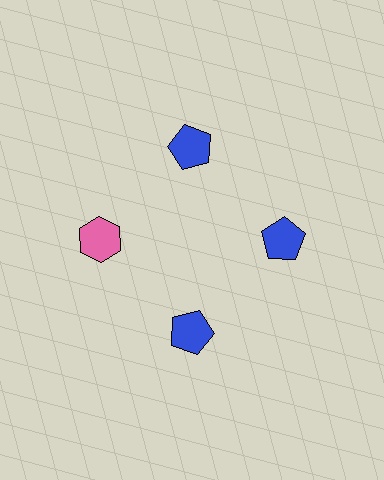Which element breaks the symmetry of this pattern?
The pink hexagon at roughly the 9 o'clock position breaks the symmetry. All other shapes are blue pentagons.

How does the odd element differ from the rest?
It differs in both color (pink instead of blue) and shape (hexagon instead of pentagon).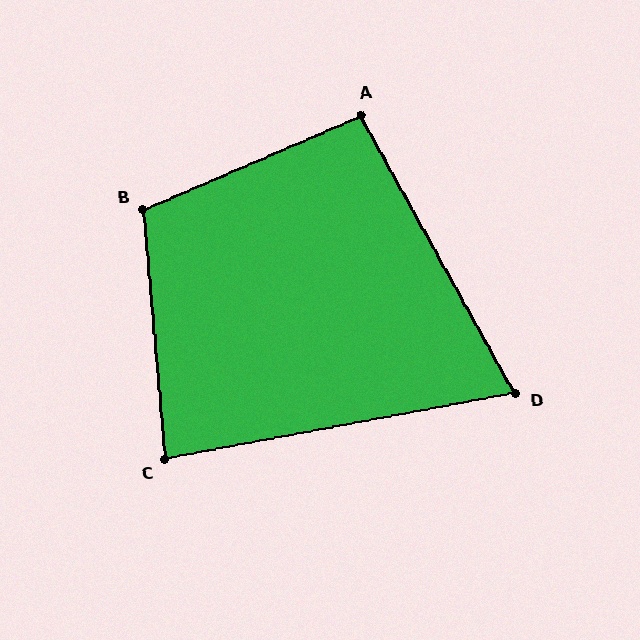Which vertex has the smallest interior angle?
D, at approximately 72 degrees.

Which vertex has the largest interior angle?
B, at approximately 108 degrees.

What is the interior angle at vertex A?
Approximately 96 degrees (obtuse).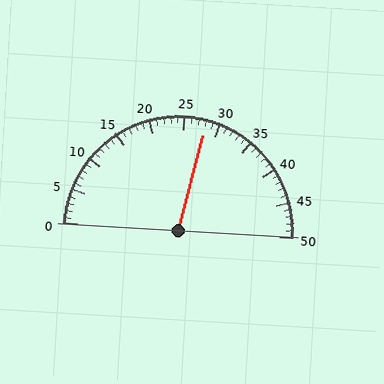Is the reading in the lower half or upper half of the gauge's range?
The reading is in the upper half of the range (0 to 50).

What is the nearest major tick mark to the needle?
The nearest major tick mark is 30.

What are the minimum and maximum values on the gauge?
The gauge ranges from 0 to 50.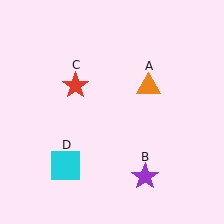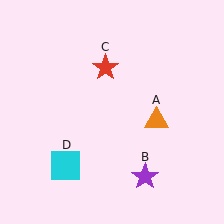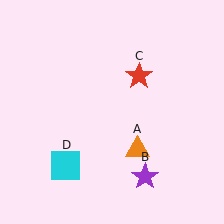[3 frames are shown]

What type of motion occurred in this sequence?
The orange triangle (object A), red star (object C) rotated clockwise around the center of the scene.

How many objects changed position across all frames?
2 objects changed position: orange triangle (object A), red star (object C).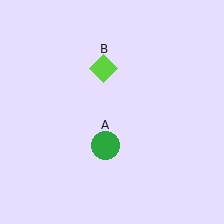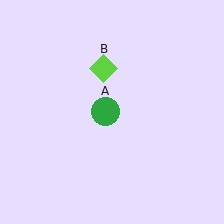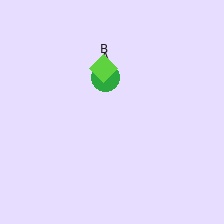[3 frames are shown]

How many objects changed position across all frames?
1 object changed position: green circle (object A).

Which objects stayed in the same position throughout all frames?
Lime diamond (object B) remained stationary.